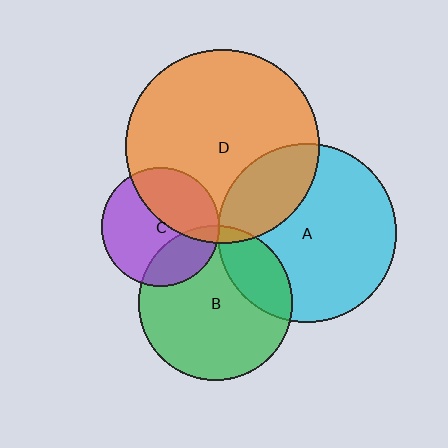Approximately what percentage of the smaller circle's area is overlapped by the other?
Approximately 25%.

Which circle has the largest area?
Circle D (orange).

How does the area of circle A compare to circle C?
Approximately 2.3 times.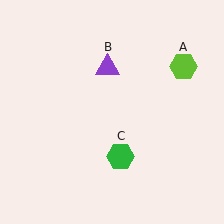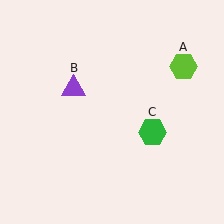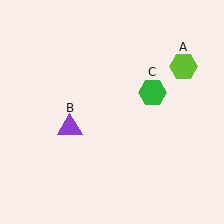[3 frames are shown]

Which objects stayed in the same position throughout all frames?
Lime hexagon (object A) remained stationary.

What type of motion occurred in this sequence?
The purple triangle (object B), green hexagon (object C) rotated counterclockwise around the center of the scene.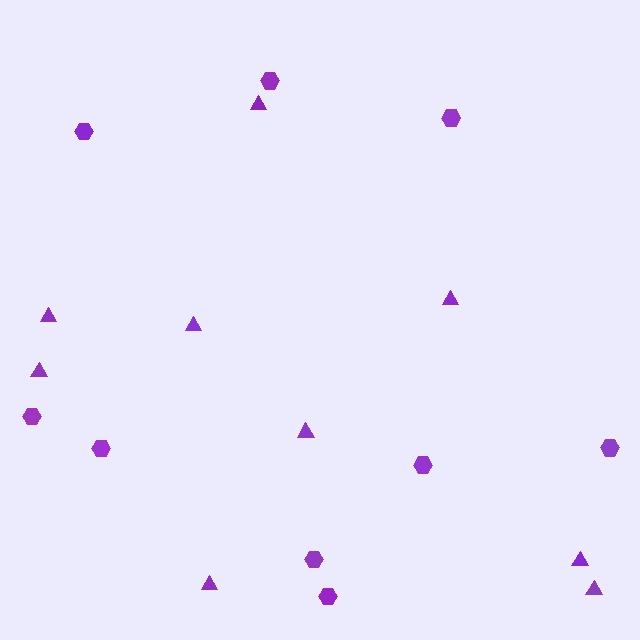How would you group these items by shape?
There are 2 groups: one group of triangles (9) and one group of hexagons (9).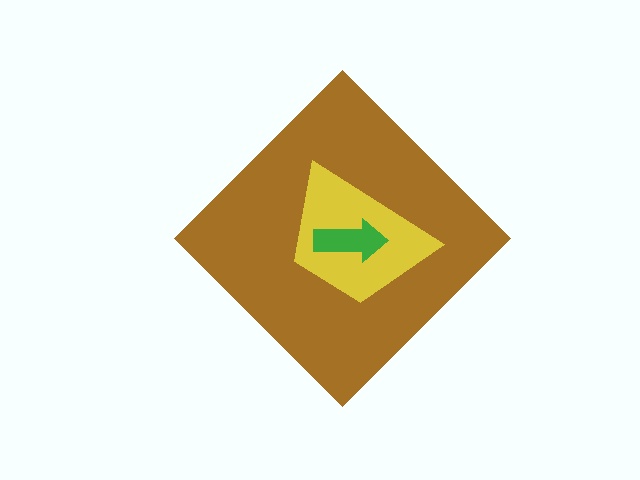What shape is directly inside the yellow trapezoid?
The green arrow.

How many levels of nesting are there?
3.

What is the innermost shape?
The green arrow.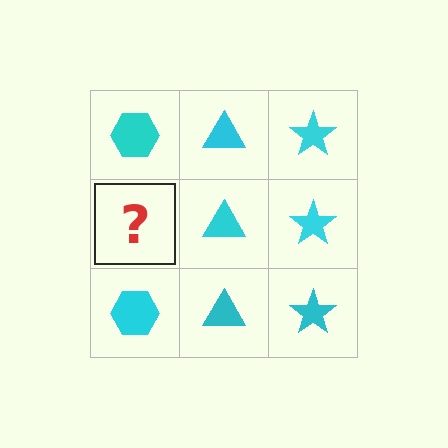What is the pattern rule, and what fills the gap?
The rule is that each column has a consistent shape. The gap should be filled with a cyan hexagon.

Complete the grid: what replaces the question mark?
The question mark should be replaced with a cyan hexagon.